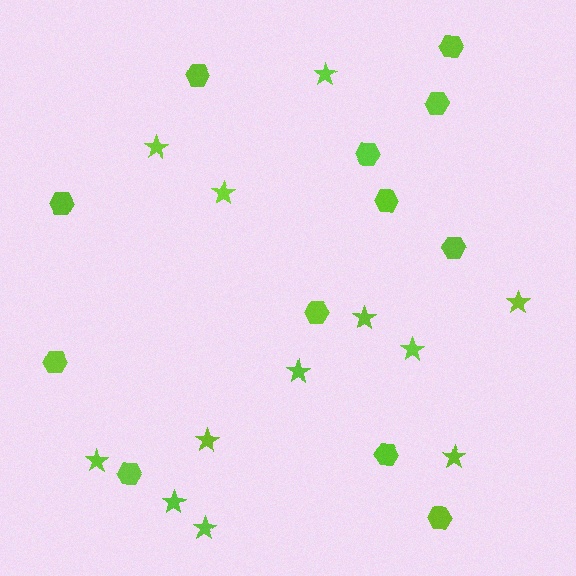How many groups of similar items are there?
There are 2 groups: one group of hexagons (12) and one group of stars (12).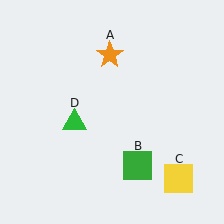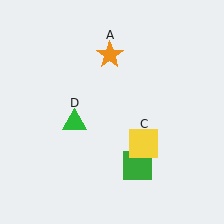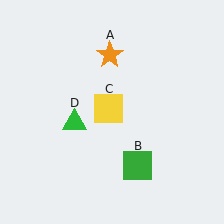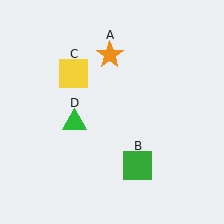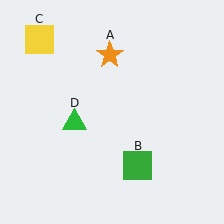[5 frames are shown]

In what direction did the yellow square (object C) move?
The yellow square (object C) moved up and to the left.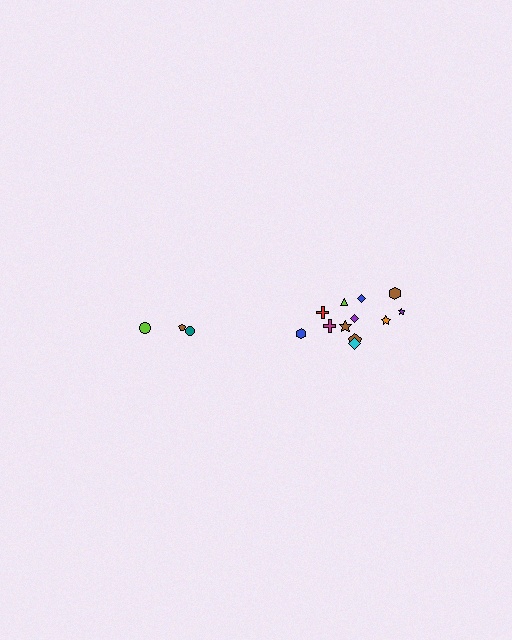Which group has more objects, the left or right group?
The right group.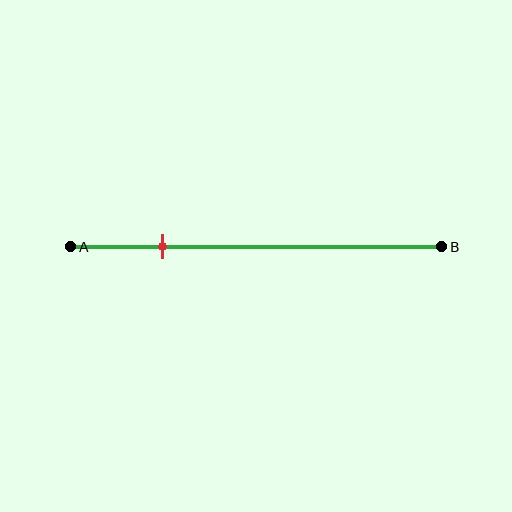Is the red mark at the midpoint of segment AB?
No, the mark is at about 25% from A, not at the 50% midpoint.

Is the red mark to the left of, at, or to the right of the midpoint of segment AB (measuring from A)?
The red mark is to the left of the midpoint of segment AB.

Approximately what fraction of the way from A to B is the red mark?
The red mark is approximately 25% of the way from A to B.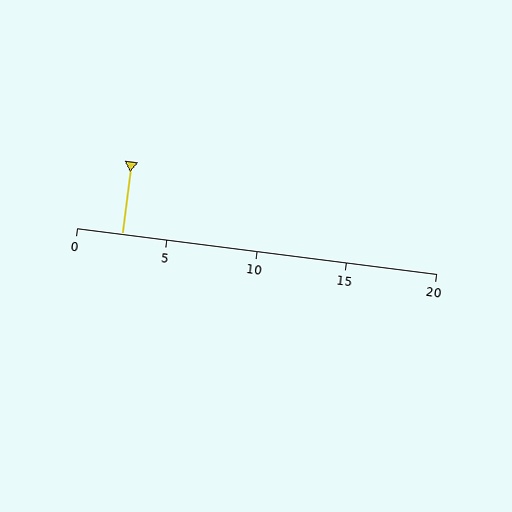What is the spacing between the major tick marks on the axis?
The major ticks are spaced 5 apart.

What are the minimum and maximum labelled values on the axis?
The axis runs from 0 to 20.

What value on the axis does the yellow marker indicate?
The marker indicates approximately 2.5.